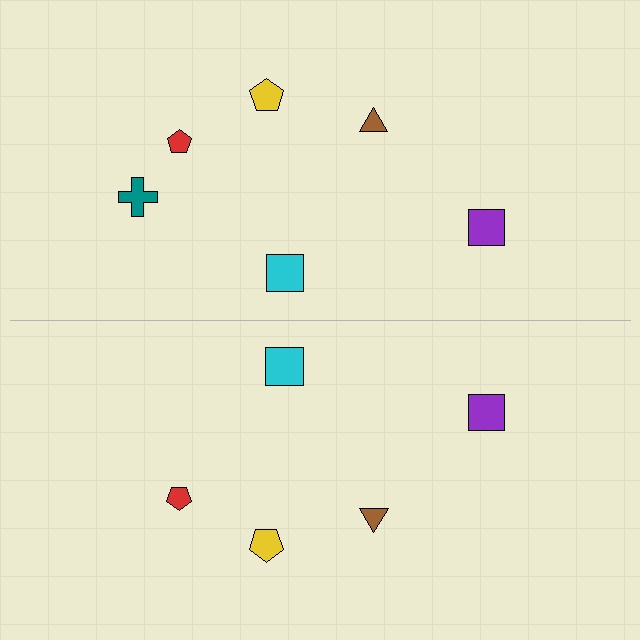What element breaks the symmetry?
A teal cross is missing from the bottom side.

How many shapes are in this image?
There are 11 shapes in this image.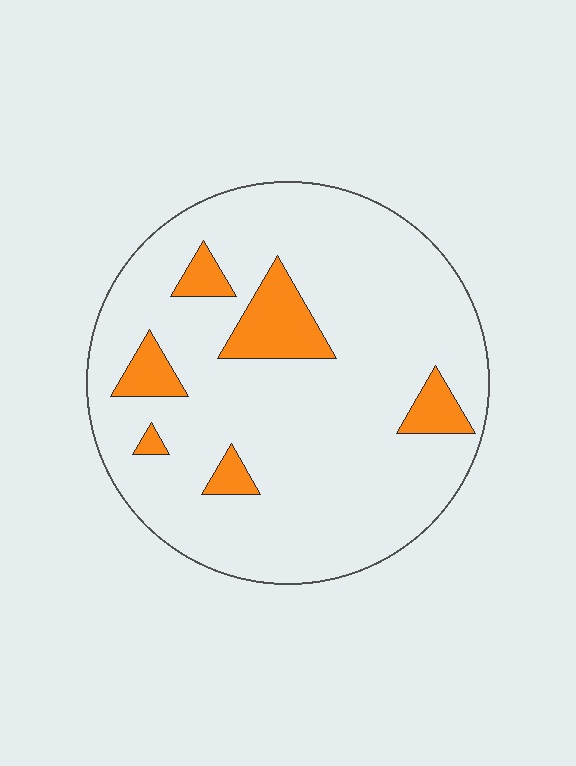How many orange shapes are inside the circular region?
6.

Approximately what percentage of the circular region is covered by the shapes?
Approximately 10%.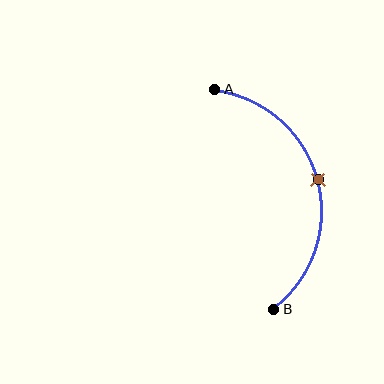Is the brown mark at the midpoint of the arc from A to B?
Yes. The brown mark lies on the arc at equal arc-length from both A and B — it is the arc midpoint.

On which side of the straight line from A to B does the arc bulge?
The arc bulges to the right of the straight line connecting A and B.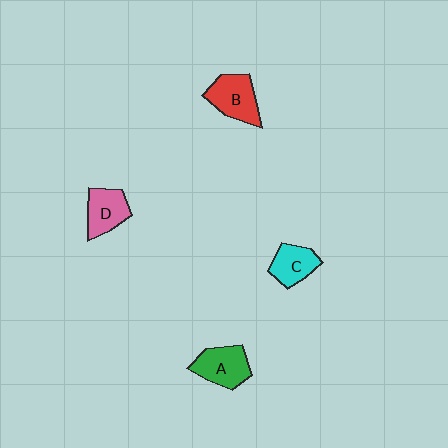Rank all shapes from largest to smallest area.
From largest to smallest: B (red), A (green), D (pink), C (cyan).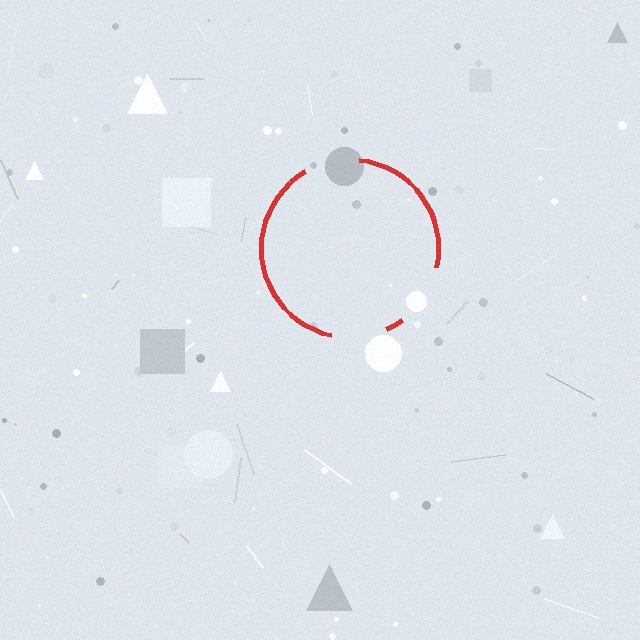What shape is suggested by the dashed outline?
The dashed outline suggests a circle.